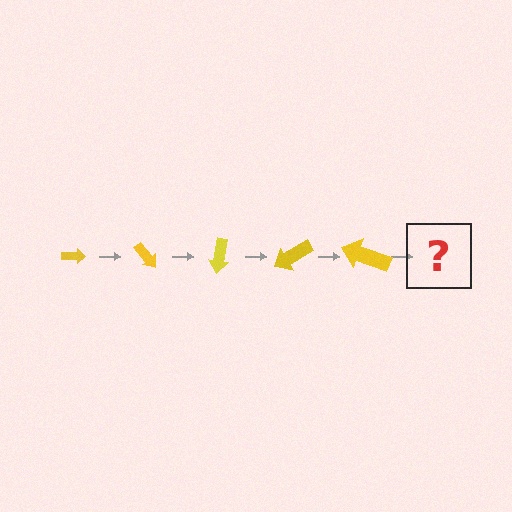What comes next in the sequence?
The next element should be an arrow, larger than the previous one and rotated 250 degrees from the start.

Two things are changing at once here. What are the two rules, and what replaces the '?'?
The two rules are that the arrow grows larger each step and it rotates 50 degrees each step. The '?' should be an arrow, larger than the previous one and rotated 250 degrees from the start.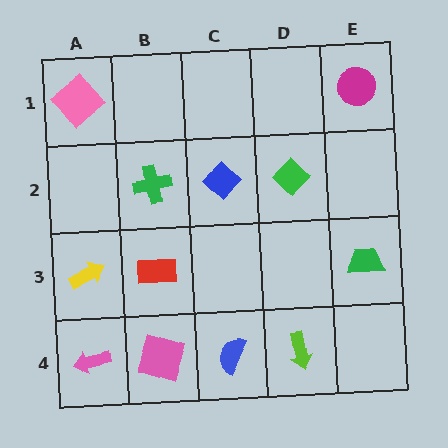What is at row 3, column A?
A yellow arrow.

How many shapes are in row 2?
3 shapes.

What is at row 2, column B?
A green cross.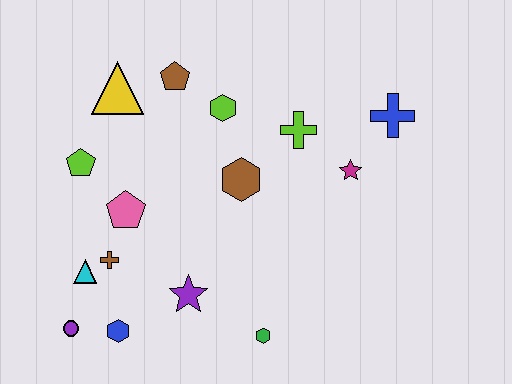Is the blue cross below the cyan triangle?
No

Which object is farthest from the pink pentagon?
The blue cross is farthest from the pink pentagon.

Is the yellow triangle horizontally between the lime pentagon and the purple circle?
No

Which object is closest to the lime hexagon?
The brown pentagon is closest to the lime hexagon.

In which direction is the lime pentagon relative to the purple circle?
The lime pentagon is above the purple circle.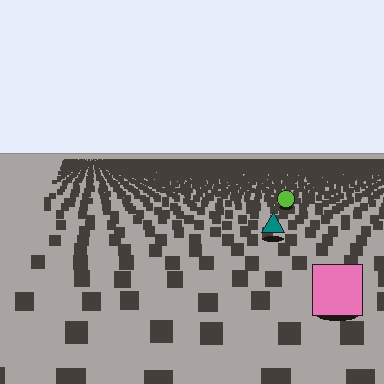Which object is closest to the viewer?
The pink square is closest. The texture marks near it are larger and more spread out.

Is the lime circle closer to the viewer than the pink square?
No. The pink square is closer — you can tell from the texture gradient: the ground texture is coarser near it.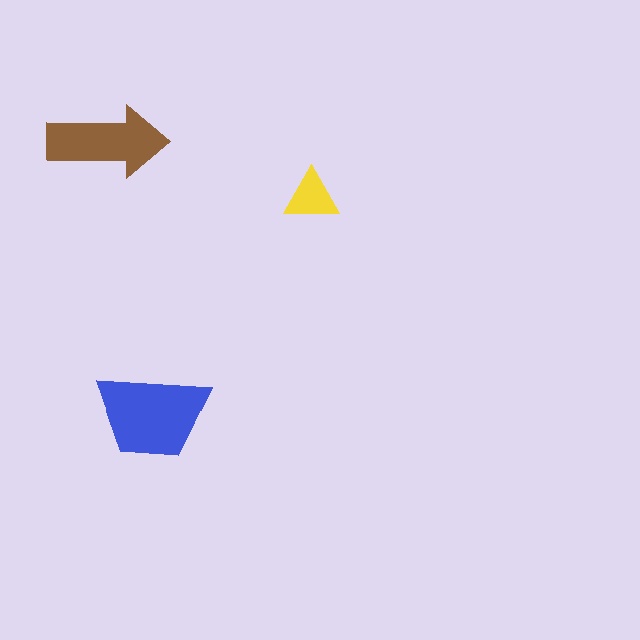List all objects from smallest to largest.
The yellow triangle, the brown arrow, the blue trapezoid.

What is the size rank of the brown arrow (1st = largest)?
2nd.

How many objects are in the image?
There are 3 objects in the image.